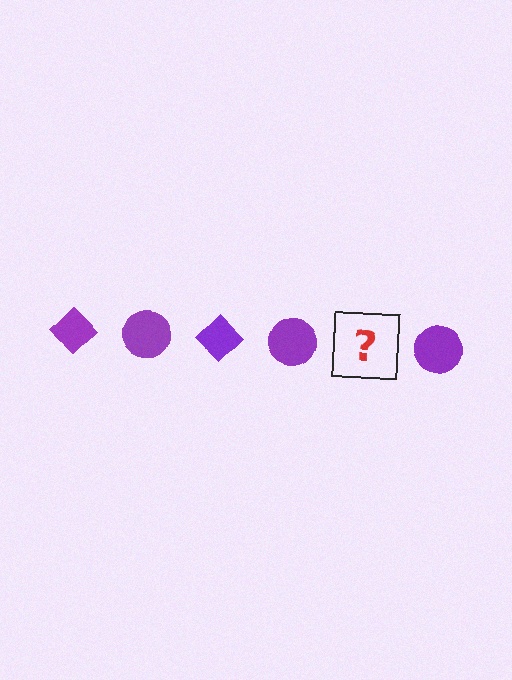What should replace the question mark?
The question mark should be replaced with a purple diamond.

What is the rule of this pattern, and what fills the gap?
The rule is that the pattern cycles through diamond, circle shapes in purple. The gap should be filled with a purple diamond.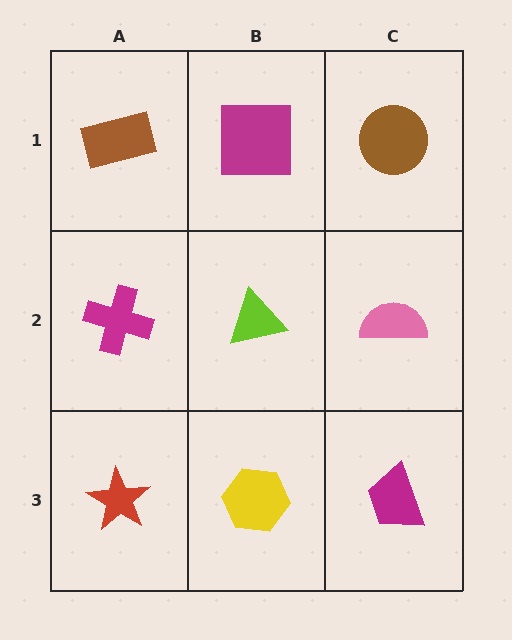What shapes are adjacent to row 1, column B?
A lime triangle (row 2, column B), a brown rectangle (row 1, column A), a brown circle (row 1, column C).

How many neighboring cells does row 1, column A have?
2.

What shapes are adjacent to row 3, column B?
A lime triangle (row 2, column B), a red star (row 3, column A), a magenta trapezoid (row 3, column C).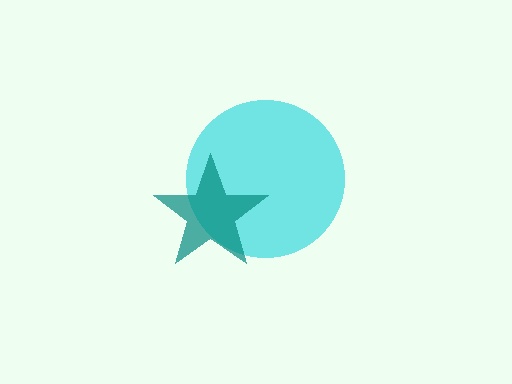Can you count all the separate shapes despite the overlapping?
Yes, there are 2 separate shapes.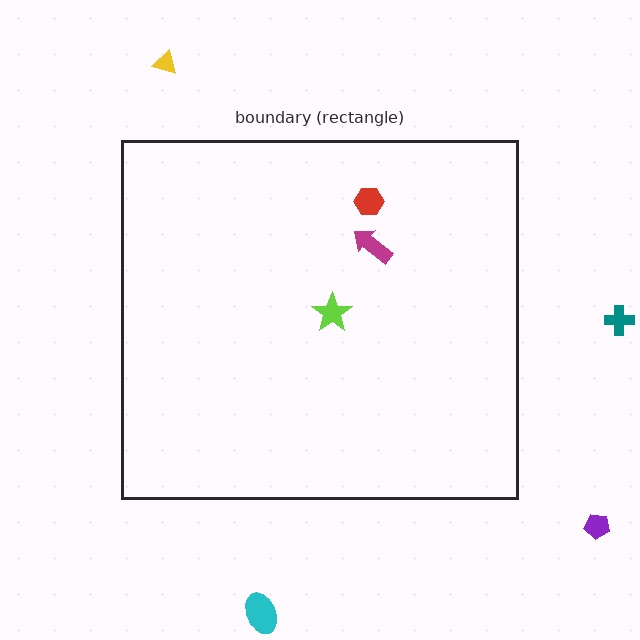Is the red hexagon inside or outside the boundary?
Inside.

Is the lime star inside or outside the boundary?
Inside.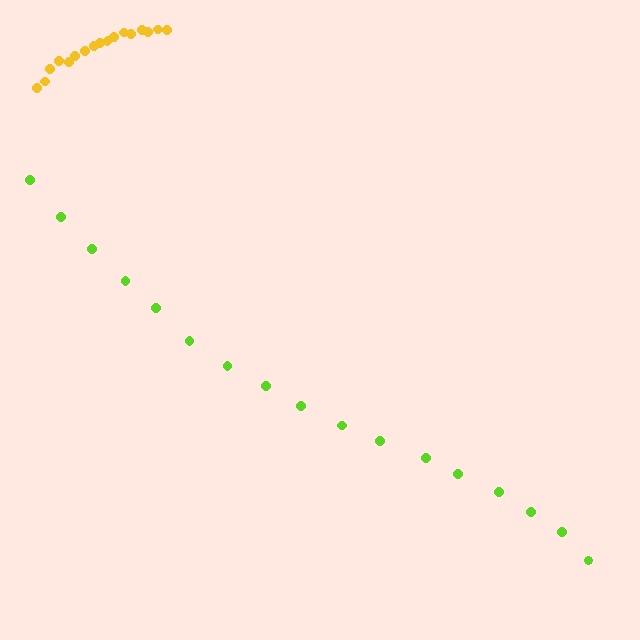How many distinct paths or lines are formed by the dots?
There are 2 distinct paths.